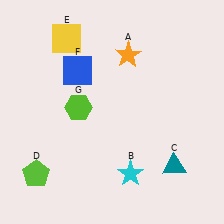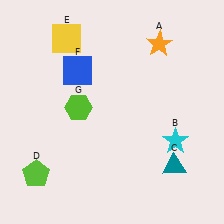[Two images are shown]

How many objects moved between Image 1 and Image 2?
2 objects moved between the two images.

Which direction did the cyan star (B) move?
The cyan star (B) moved right.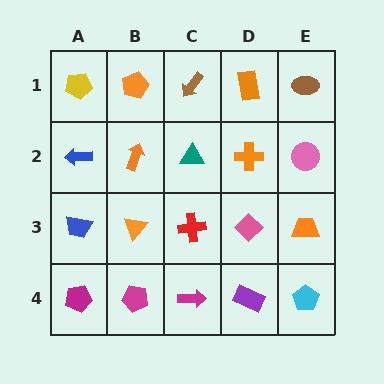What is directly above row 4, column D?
A pink diamond.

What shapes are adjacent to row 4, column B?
An orange triangle (row 3, column B), a magenta pentagon (row 4, column A), a magenta arrow (row 4, column C).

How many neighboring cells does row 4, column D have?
3.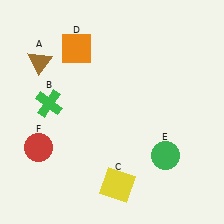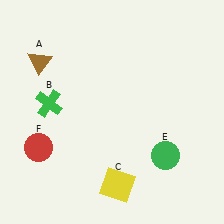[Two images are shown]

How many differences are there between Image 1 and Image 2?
There is 1 difference between the two images.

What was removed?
The orange square (D) was removed in Image 2.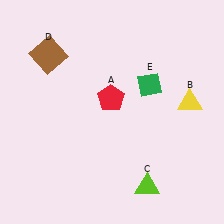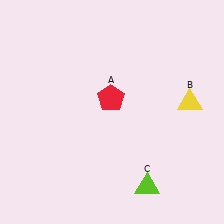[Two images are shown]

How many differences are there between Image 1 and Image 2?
There are 2 differences between the two images.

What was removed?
The brown square (D), the green diamond (E) were removed in Image 2.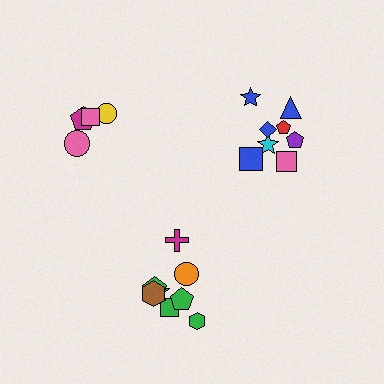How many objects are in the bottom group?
There are 8 objects.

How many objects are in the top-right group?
There are 8 objects.